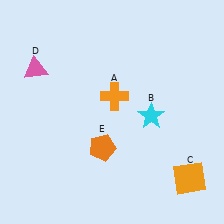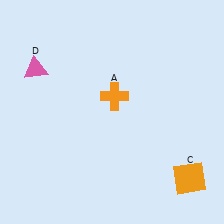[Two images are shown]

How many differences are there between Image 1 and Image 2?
There are 2 differences between the two images.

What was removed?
The cyan star (B), the orange pentagon (E) were removed in Image 2.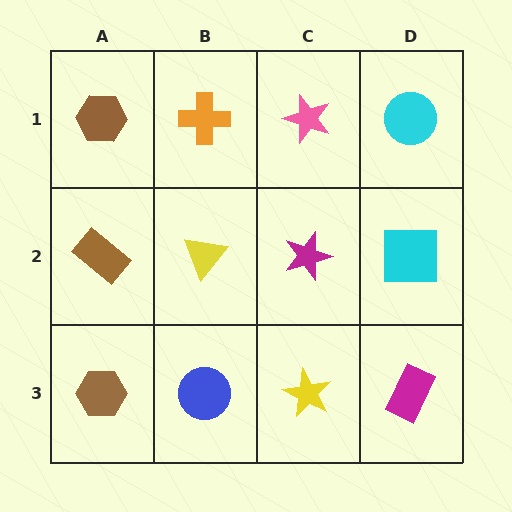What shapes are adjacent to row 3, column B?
A yellow triangle (row 2, column B), a brown hexagon (row 3, column A), a yellow star (row 3, column C).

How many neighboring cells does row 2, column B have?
4.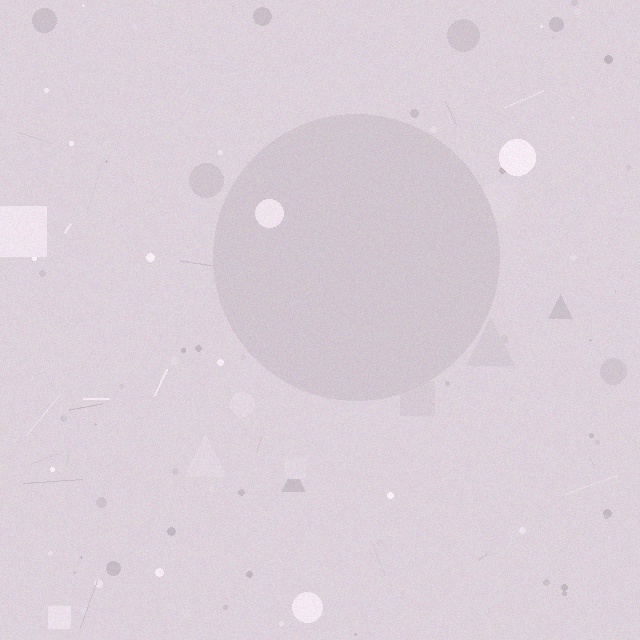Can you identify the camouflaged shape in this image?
The camouflaged shape is a circle.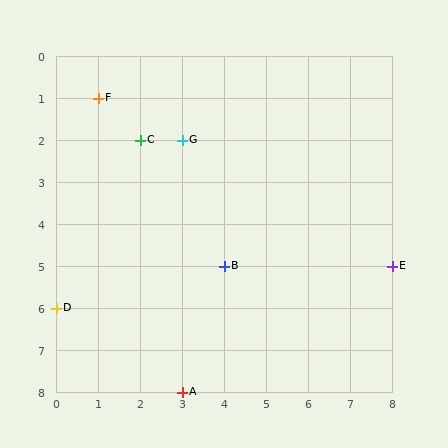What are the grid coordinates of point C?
Point C is at grid coordinates (2, 2).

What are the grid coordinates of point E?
Point E is at grid coordinates (8, 5).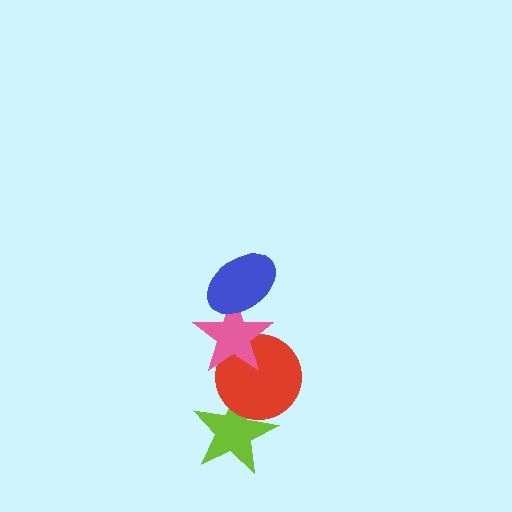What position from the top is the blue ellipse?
The blue ellipse is 1st from the top.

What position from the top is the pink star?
The pink star is 2nd from the top.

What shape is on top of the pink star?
The blue ellipse is on top of the pink star.